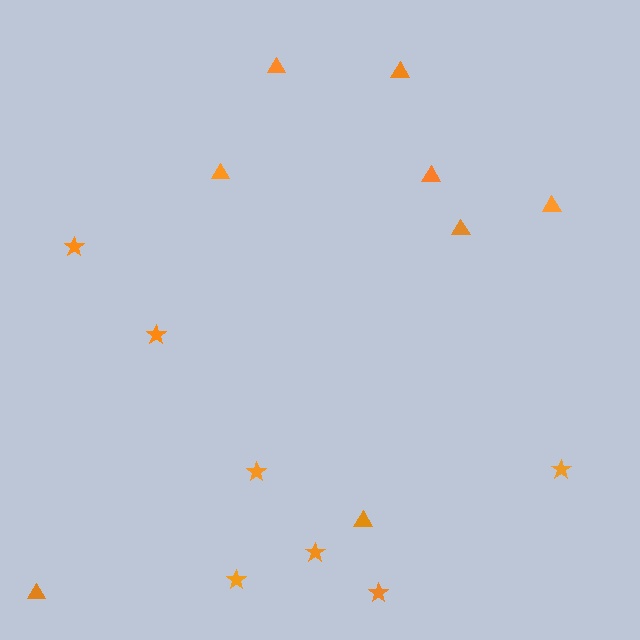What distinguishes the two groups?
There are 2 groups: one group of stars (7) and one group of triangles (8).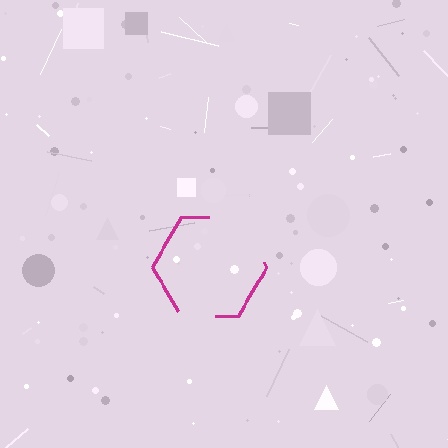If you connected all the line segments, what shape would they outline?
They would outline a hexagon.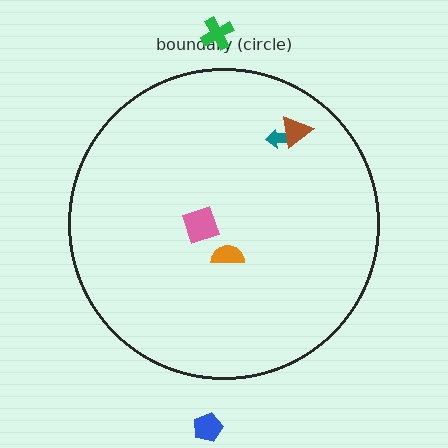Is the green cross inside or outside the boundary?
Outside.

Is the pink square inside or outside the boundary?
Inside.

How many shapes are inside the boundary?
4 inside, 2 outside.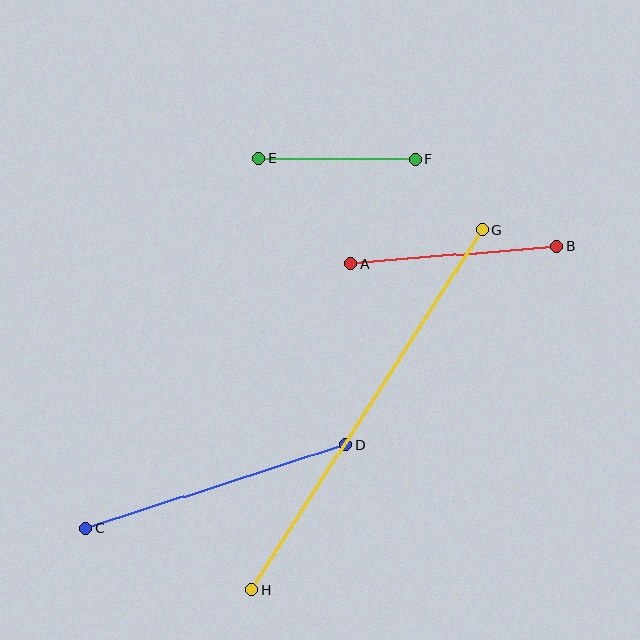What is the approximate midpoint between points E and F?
The midpoint is at approximately (337, 159) pixels.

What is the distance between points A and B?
The distance is approximately 207 pixels.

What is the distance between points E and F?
The distance is approximately 157 pixels.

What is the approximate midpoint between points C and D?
The midpoint is at approximately (216, 487) pixels.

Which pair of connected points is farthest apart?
Points G and H are farthest apart.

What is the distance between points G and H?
The distance is approximately 428 pixels.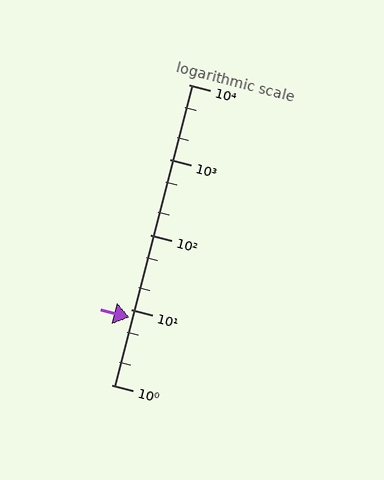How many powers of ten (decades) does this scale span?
The scale spans 4 decades, from 1 to 10000.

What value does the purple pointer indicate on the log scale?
The pointer indicates approximately 8.